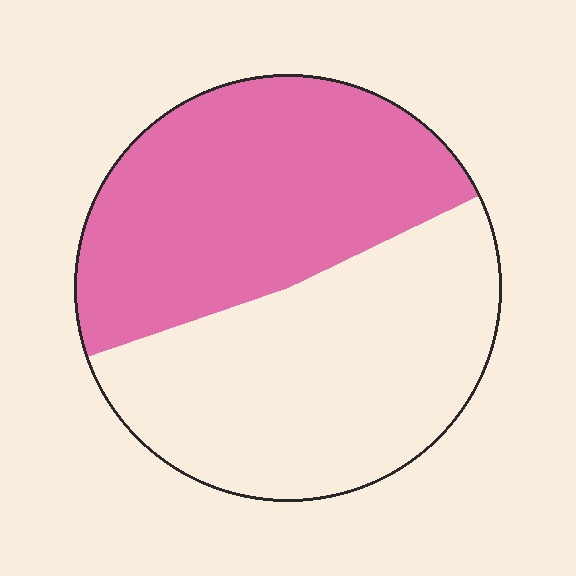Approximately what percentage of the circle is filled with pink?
Approximately 50%.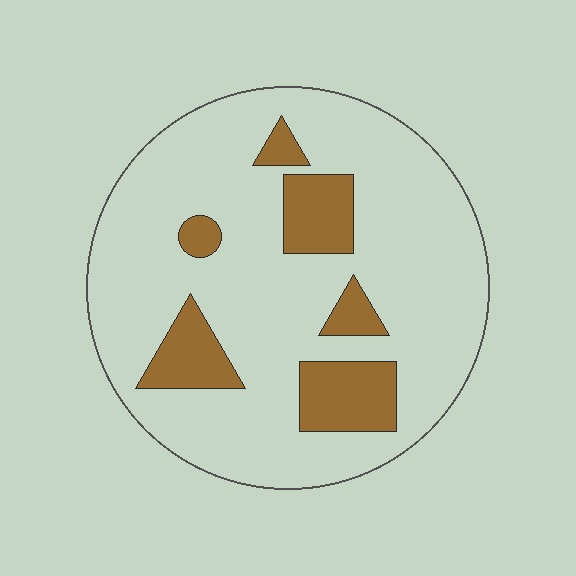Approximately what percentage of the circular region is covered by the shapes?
Approximately 20%.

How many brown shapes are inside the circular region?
6.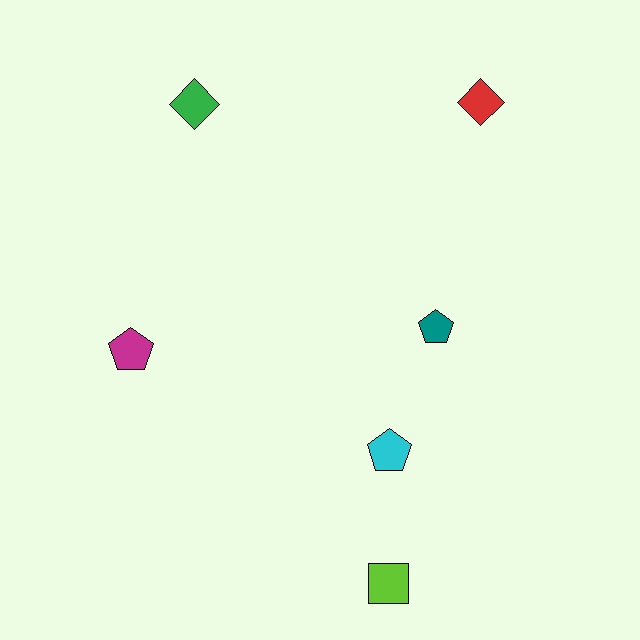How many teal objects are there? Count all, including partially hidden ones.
There is 1 teal object.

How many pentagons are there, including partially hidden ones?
There are 3 pentagons.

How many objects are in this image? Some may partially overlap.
There are 6 objects.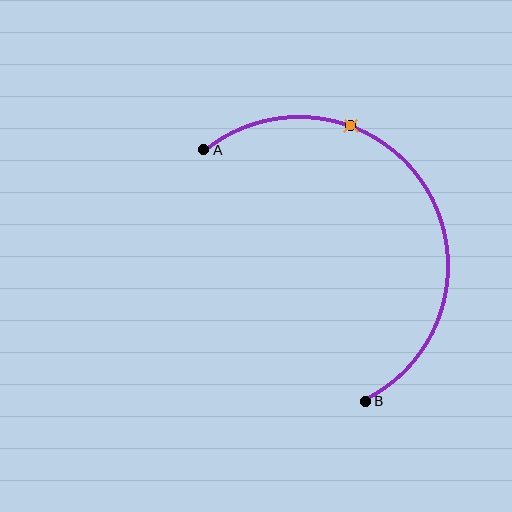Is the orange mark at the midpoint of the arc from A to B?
No. The orange mark lies on the arc but is closer to endpoint A. The arc midpoint would be at the point on the curve equidistant along the arc from both A and B.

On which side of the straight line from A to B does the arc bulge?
The arc bulges to the right of the straight line connecting A and B.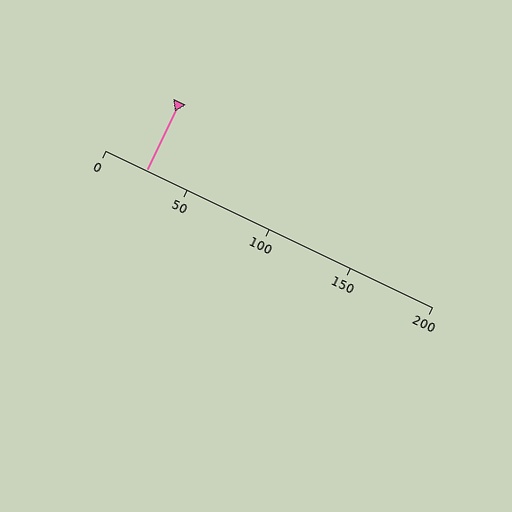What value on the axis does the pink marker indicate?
The marker indicates approximately 25.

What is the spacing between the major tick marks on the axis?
The major ticks are spaced 50 apart.